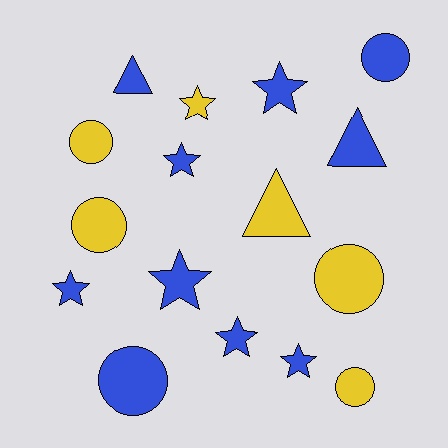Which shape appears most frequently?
Star, with 7 objects.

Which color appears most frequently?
Blue, with 10 objects.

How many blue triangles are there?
There are 2 blue triangles.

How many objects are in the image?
There are 16 objects.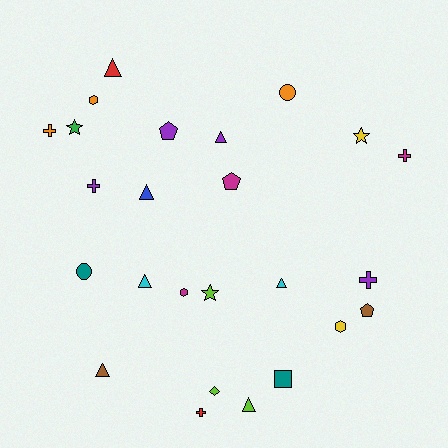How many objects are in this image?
There are 25 objects.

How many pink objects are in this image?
There are no pink objects.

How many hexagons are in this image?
There are 3 hexagons.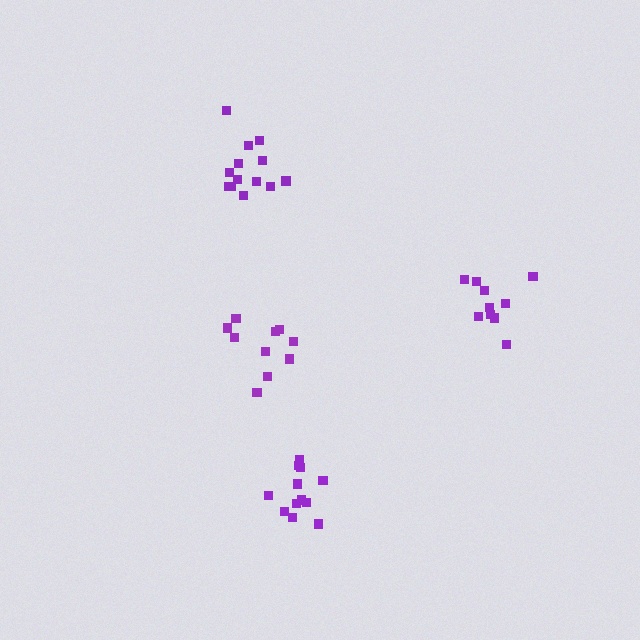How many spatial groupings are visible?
There are 4 spatial groupings.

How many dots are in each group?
Group 1: 10 dots, Group 2: 10 dots, Group 3: 13 dots, Group 4: 12 dots (45 total).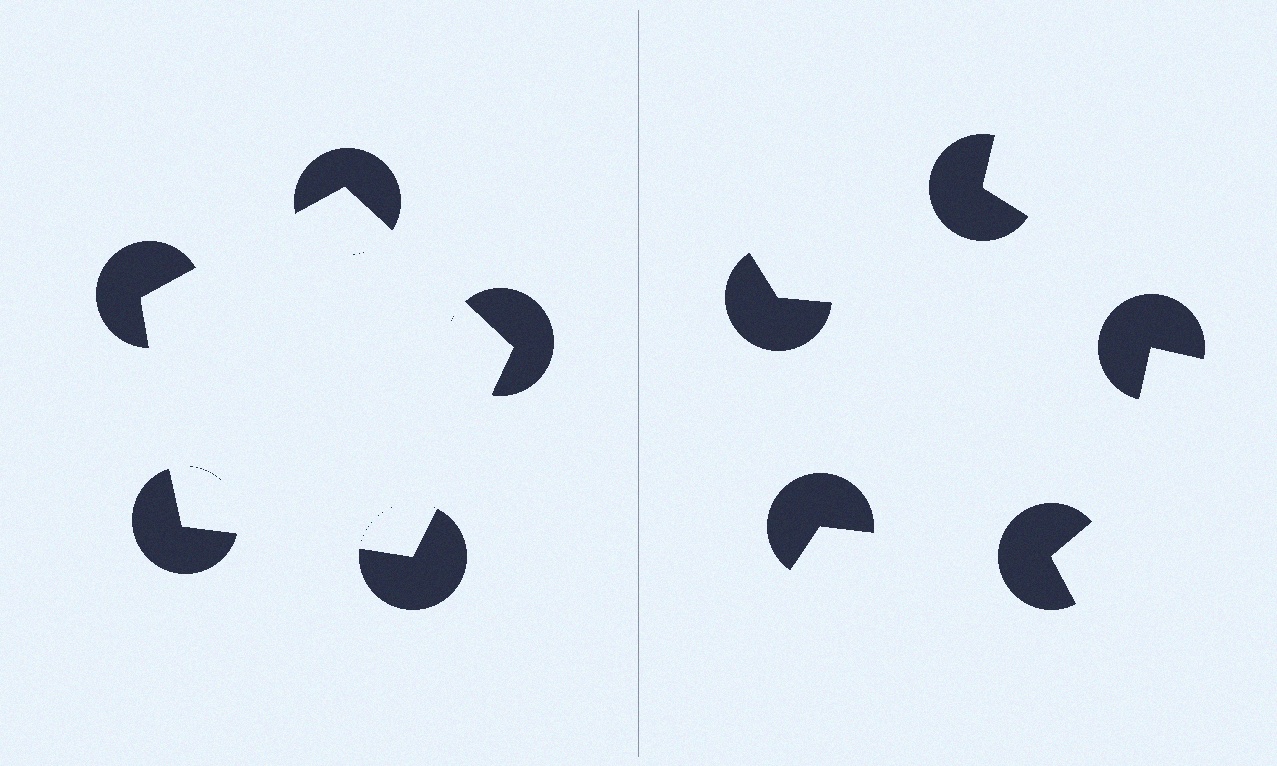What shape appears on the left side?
An illusory pentagon.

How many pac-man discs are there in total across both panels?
10 — 5 on each side.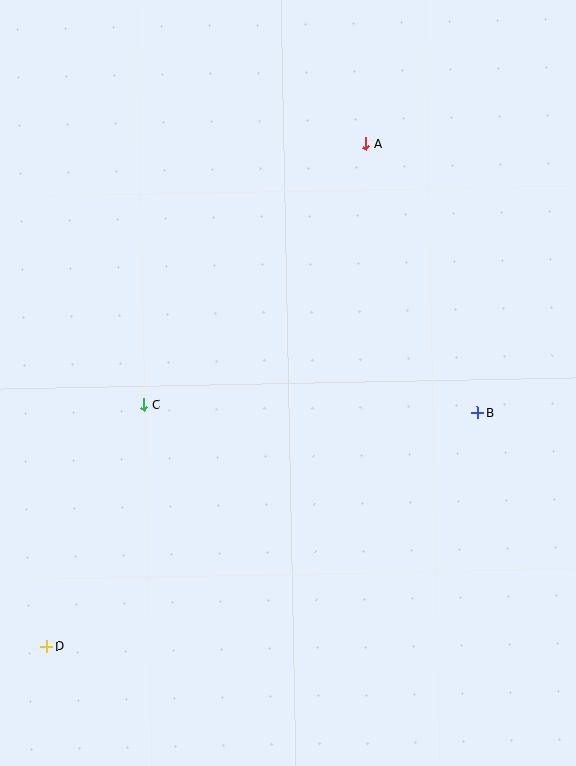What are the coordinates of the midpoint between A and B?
The midpoint between A and B is at (422, 279).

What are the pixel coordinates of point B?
Point B is at (477, 413).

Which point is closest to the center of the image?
Point C at (144, 405) is closest to the center.